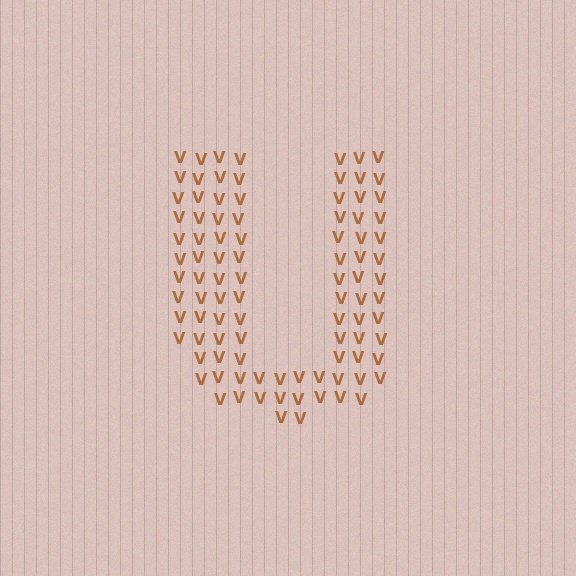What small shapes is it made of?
It is made of small letter V's.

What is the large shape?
The large shape is the letter U.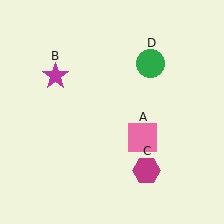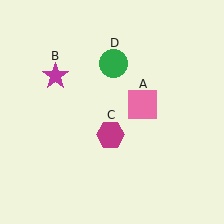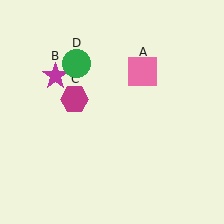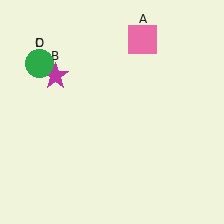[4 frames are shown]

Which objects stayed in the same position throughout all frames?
Magenta star (object B) remained stationary.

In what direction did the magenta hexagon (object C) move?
The magenta hexagon (object C) moved up and to the left.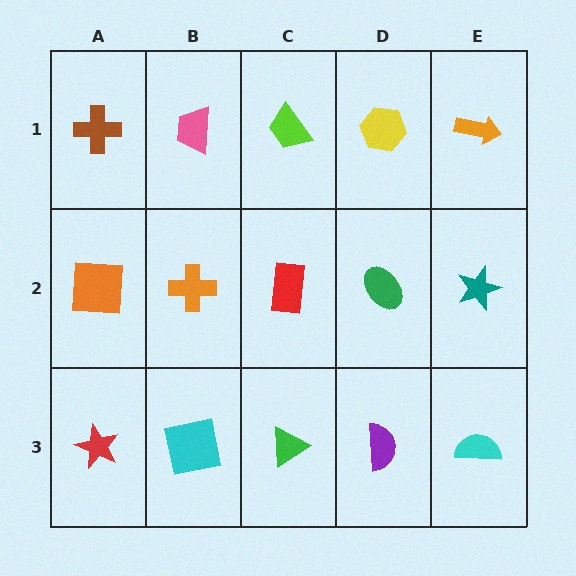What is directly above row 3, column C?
A red rectangle.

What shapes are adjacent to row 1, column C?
A red rectangle (row 2, column C), a pink trapezoid (row 1, column B), a yellow hexagon (row 1, column D).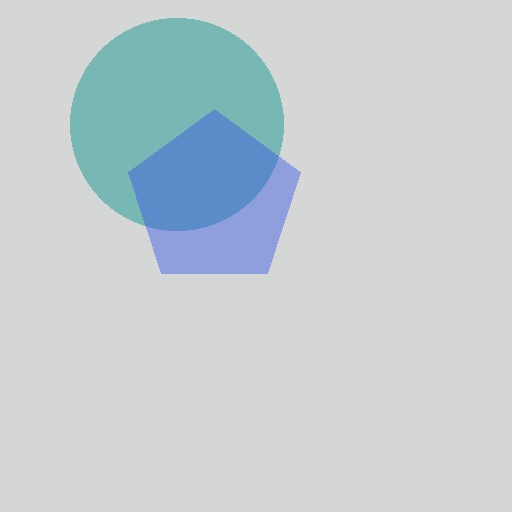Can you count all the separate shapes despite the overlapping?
Yes, there are 2 separate shapes.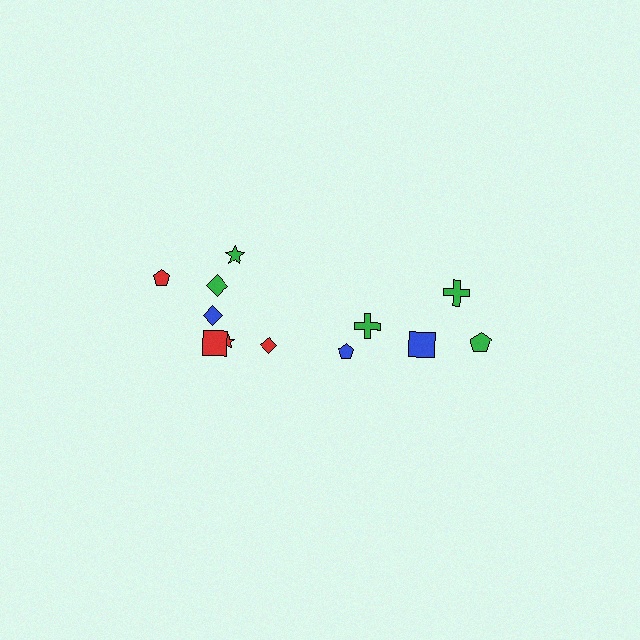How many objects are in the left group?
There are 7 objects.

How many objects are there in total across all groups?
There are 12 objects.